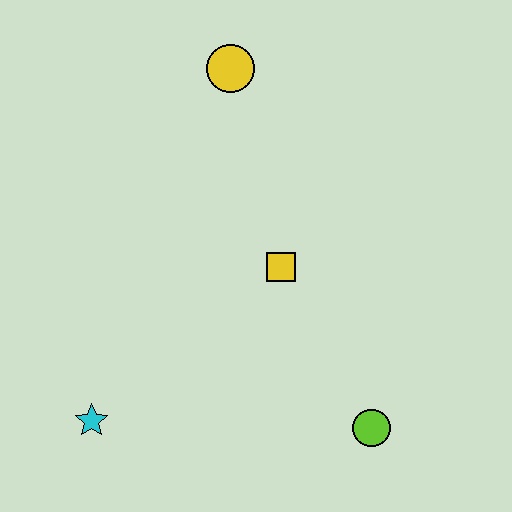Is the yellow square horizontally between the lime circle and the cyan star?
Yes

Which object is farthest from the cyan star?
The yellow circle is farthest from the cyan star.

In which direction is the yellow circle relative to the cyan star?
The yellow circle is above the cyan star.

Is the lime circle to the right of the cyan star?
Yes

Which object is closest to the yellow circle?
The yellow square is closest to the yellow circle.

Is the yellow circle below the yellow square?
No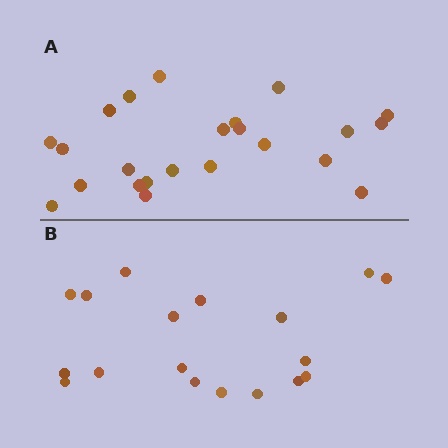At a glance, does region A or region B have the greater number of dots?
Region A (the top region) has more dots.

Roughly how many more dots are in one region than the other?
Region A has about 5 more dots than region B.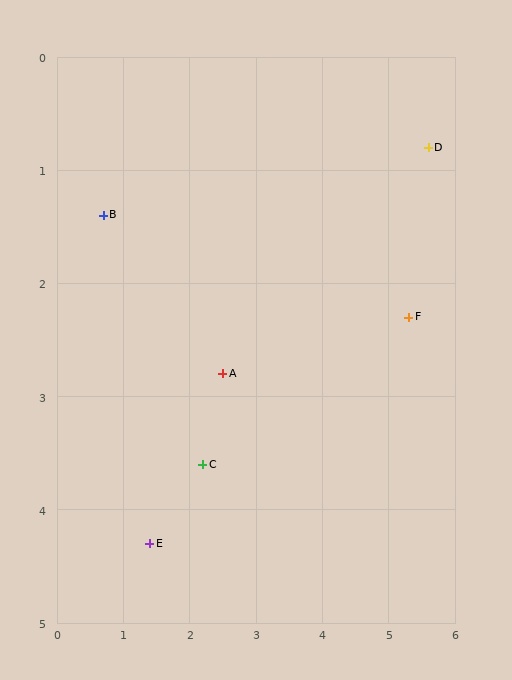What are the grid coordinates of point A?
Point A is at approximately (2.5, 2.8).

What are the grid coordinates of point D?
Point D is at approximately (5.6, 0.8).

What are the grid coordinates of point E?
Point E is at approximately (1.4, 4.3).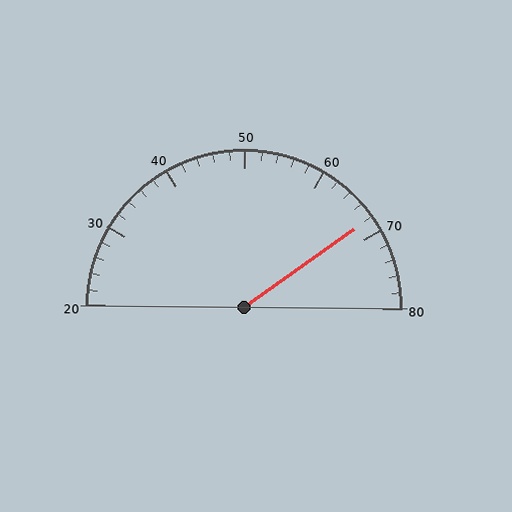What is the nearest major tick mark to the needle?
The nearest major tick mark is 70.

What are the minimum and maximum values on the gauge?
The gauge ranges from 20 to 80.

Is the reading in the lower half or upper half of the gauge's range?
The reading is in the upper half of the range (20 to 80).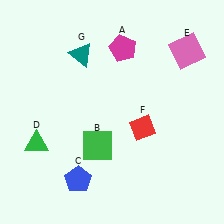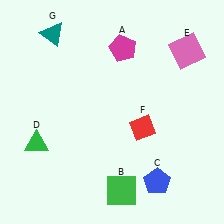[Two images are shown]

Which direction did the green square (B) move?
The green square (B) moved down.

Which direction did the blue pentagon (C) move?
The blue pentagon (C) moved right.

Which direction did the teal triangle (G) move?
The teal triangle (G) moved left.